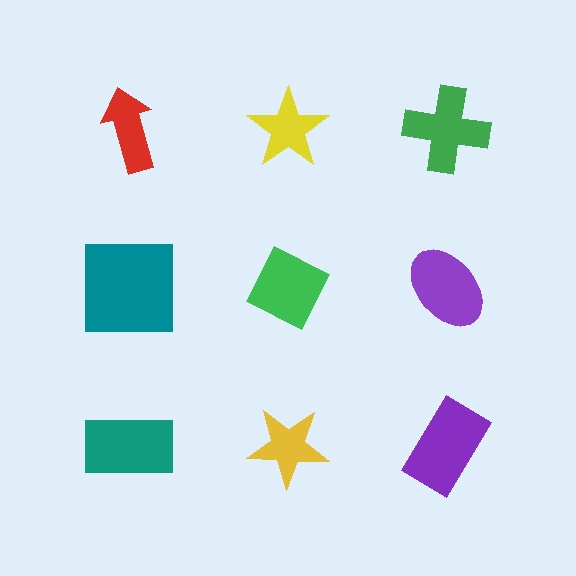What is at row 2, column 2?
A green diamond.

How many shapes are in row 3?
3 shapes.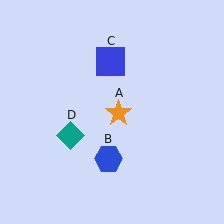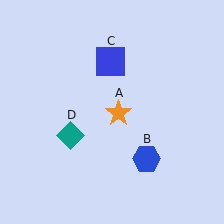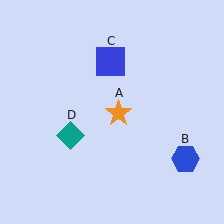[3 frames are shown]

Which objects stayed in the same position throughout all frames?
Orange star (object A) and blue square (object C) and teal diamond (object D) remained stationary.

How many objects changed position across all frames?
1 object changed position: blue hexagon (object B).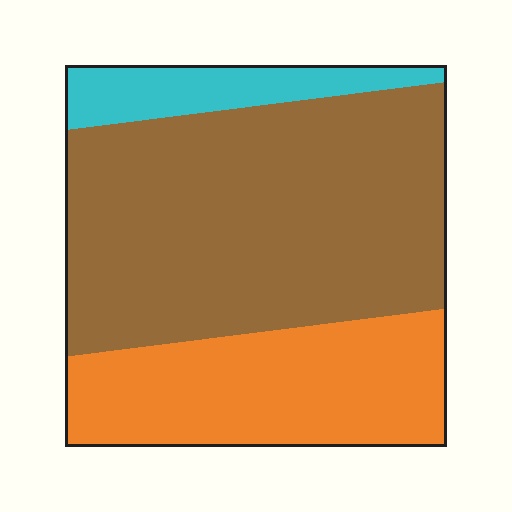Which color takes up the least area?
Cyan, at roughly 10%.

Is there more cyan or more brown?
Brown.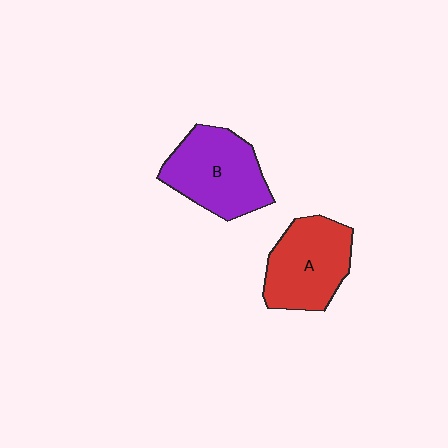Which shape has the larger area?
Shape B (purple).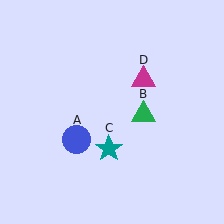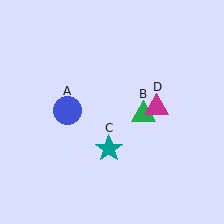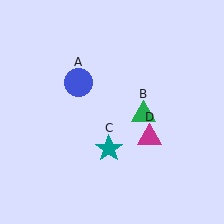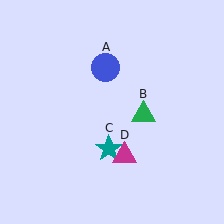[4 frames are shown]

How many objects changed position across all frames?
2 objects changed position: blue circle (object A), magenta triangle (object D).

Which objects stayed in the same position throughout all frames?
Green triangle (object B) and teal star (object C) remained stationary.